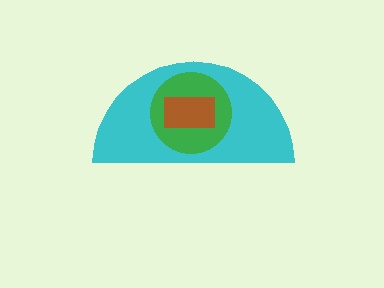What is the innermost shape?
The brown rectangle.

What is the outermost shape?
The cyan semicircle.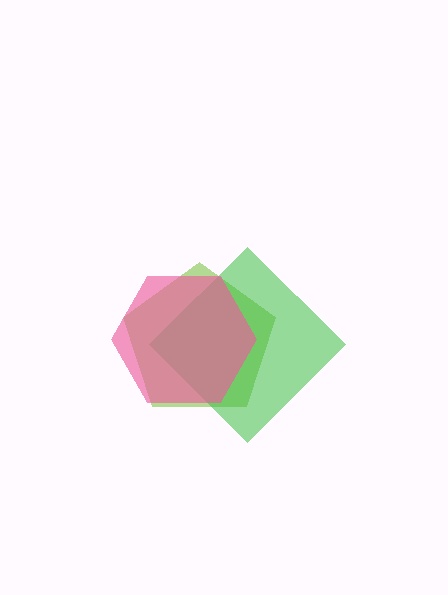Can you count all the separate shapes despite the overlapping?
Yes, there are 3 separate shapes.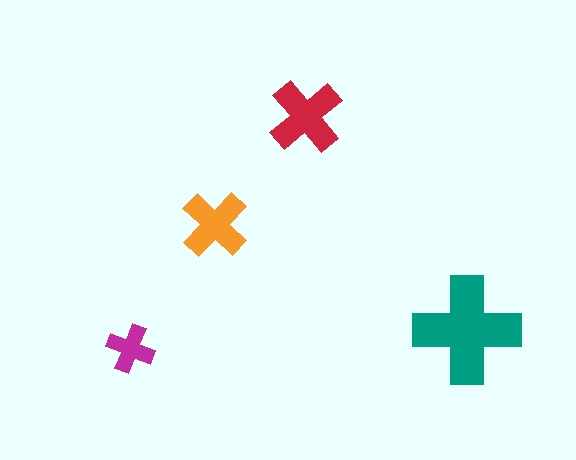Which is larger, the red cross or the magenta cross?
The red one.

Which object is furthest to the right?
The teal cross is rightmost.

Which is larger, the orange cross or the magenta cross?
The orange one.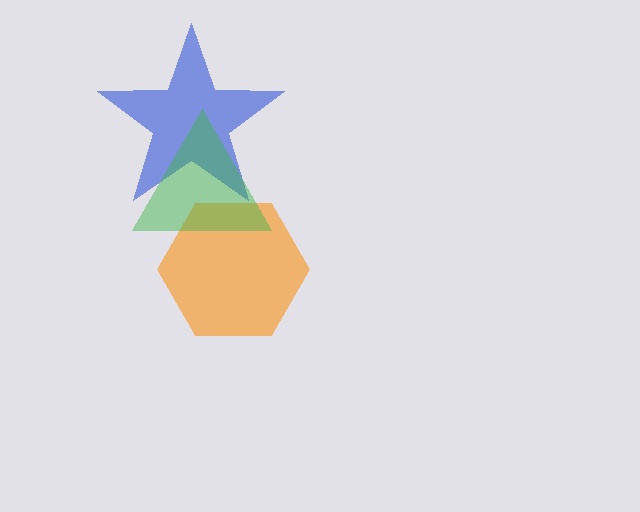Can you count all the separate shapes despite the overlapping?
Yes, there are 3 separate shapes.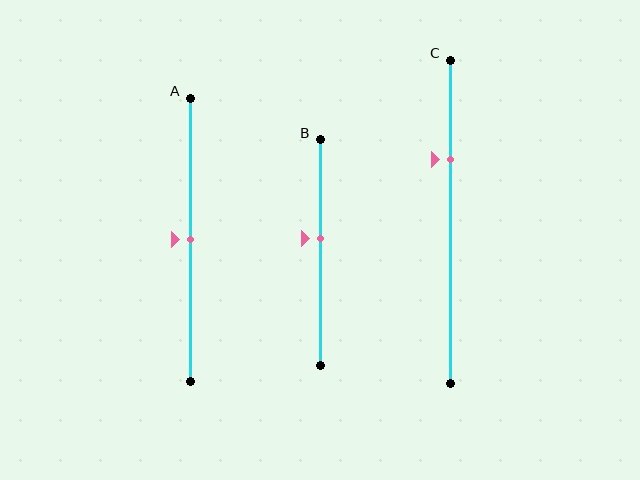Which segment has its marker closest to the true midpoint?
Segment A has its marker closest to the true midpoint.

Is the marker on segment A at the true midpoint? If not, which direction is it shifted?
Yes, the marker on segment A is at the true midpoint.